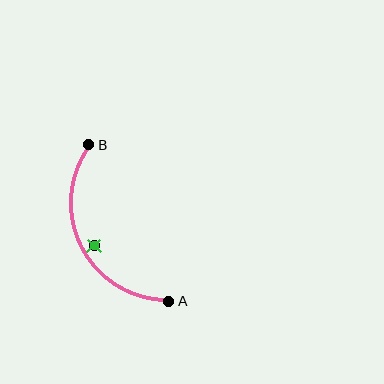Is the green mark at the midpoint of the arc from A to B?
No — the green mark does not lie on the arc at all. It sits slightly inside the curve.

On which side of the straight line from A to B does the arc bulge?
The arc bulges to the left of the straight line connecting A and B.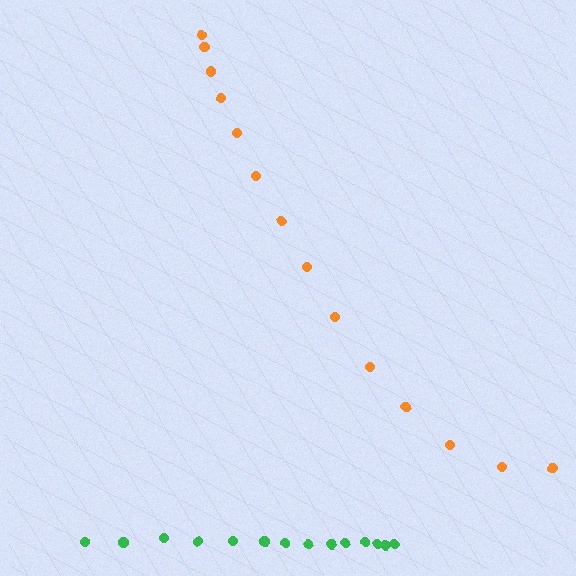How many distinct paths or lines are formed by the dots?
There are 2 distinct paths.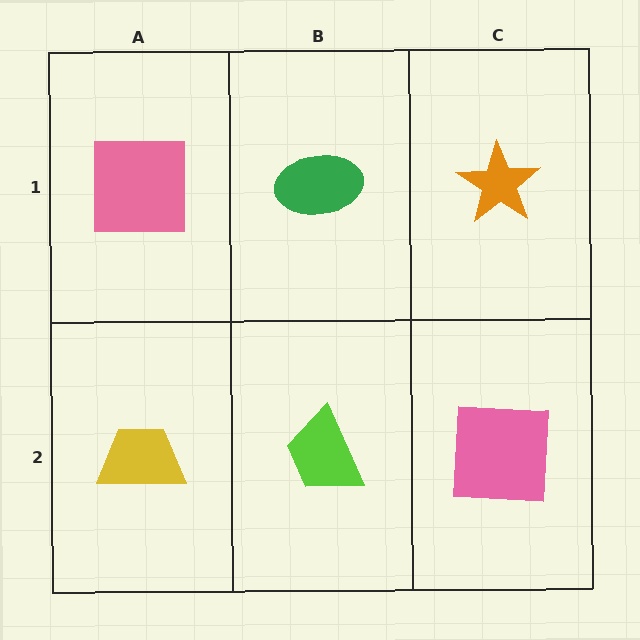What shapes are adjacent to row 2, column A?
A pink square (row 1, column A), a lime trapezoid (row 2, column B).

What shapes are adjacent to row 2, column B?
A green ellipse (row 1, column B), a yellow trapezoid (row 2, column A), a pink square (row 2, column C).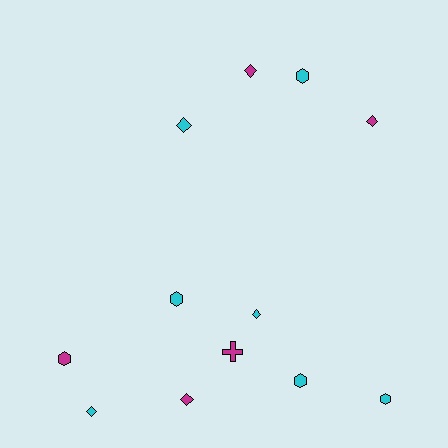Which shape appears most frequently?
Diamond, with 6 objects.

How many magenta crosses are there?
There is 1 magenta cross.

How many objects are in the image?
There are 12 objects.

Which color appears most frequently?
Cyan, with 7 objects.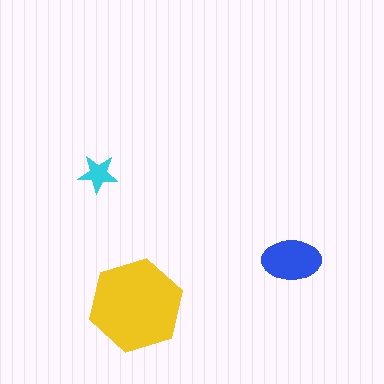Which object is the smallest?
The cyan star.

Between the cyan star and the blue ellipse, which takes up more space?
The blue ellipse.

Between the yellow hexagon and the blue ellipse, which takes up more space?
The yellow hexagon.